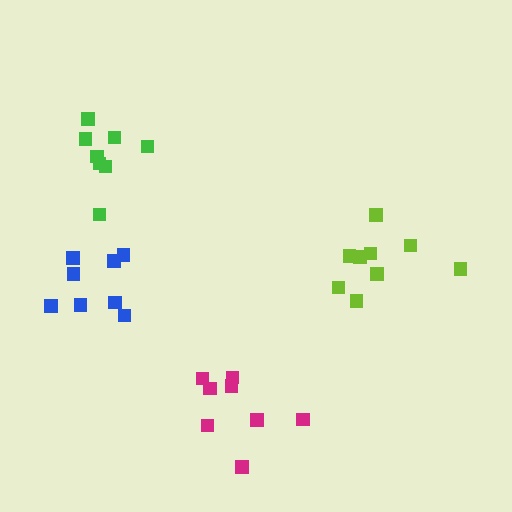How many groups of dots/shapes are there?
There are 4 groups.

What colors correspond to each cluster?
The clusters are colored: magenta, lime, green, blue.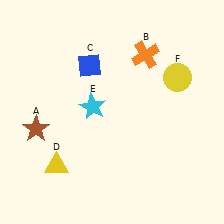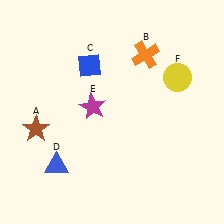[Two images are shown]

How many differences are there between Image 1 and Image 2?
There are 2 differences between the two images.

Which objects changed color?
D changed from yellow to blue. E changed from cyan to magenta.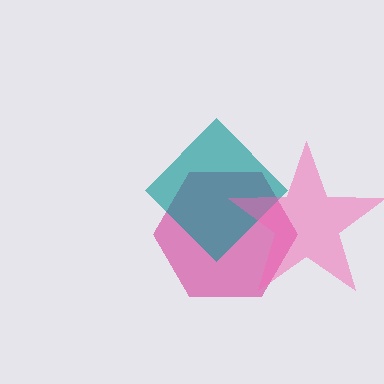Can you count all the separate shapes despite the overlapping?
Yes, there are 3 separate shapes.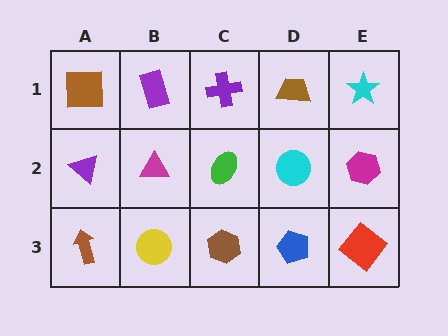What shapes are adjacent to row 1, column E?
A magenta hexagon (row 2, column E), a brown trapezoid (row 1, column D).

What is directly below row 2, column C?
A brown hexagon.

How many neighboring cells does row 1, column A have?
2.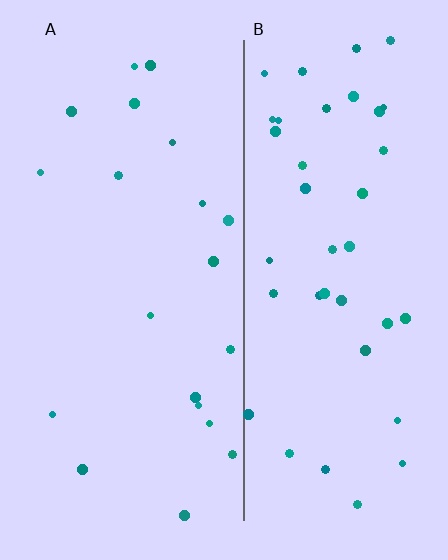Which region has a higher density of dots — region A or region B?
B (the right).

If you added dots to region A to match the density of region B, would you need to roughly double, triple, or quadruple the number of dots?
Approximately double.